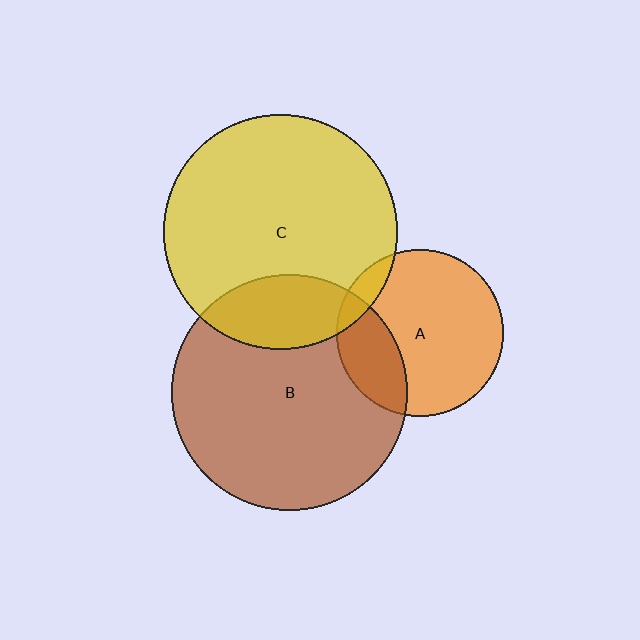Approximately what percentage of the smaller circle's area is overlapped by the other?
Approximately 10%.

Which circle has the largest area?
Circle B (brown).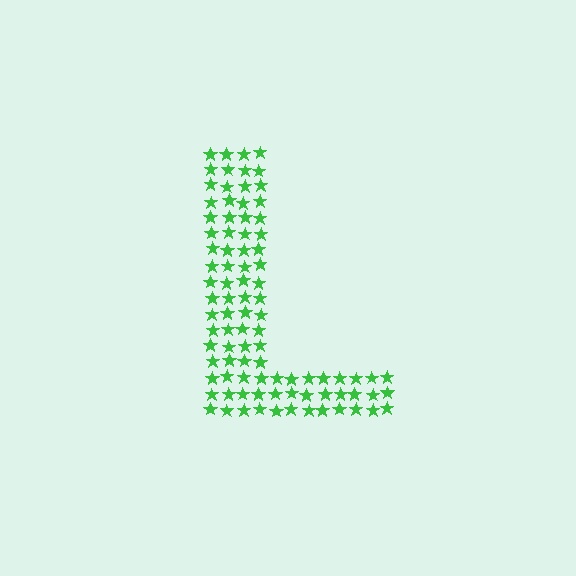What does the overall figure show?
The overall figure shows the letter L.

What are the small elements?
The small elements are stars.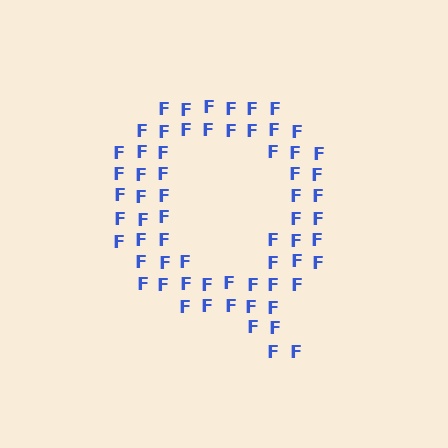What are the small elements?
The small elements are letter F's.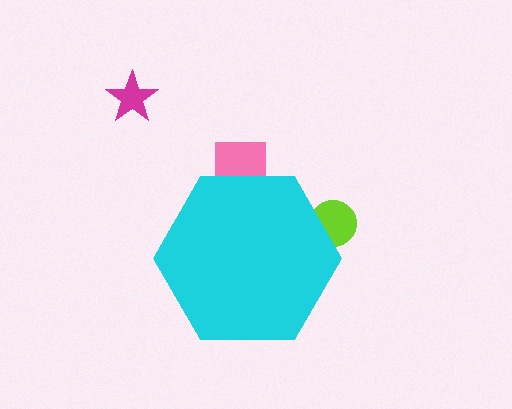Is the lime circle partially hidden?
Yes, the lime circle is partially hidden behind the cyan hexagon.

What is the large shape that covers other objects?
A cyan hexagon.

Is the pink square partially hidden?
Yes, the pink square is partially hidden behind the cyan hexagon.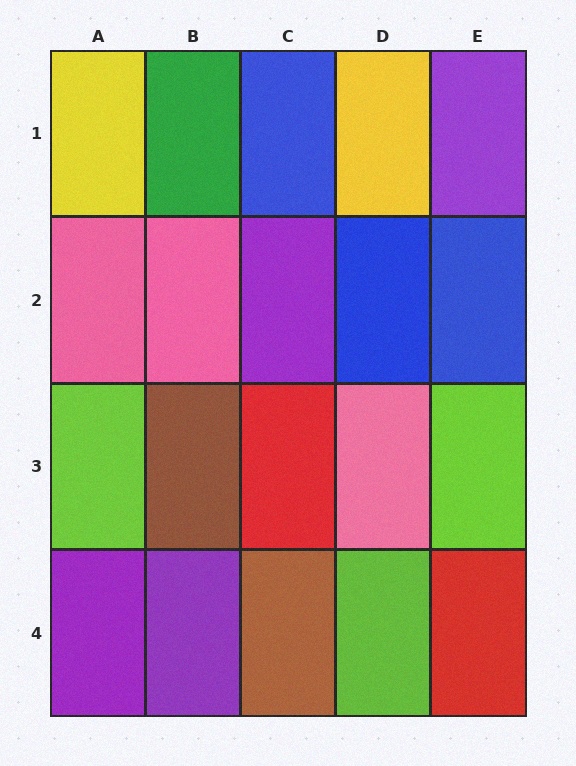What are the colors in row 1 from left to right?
Yellow, green, blue, yellow, purple.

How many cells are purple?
4 cells are purple.